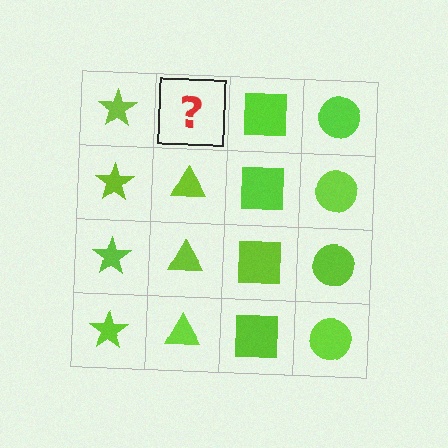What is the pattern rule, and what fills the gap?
The rule is that each column has a consistent shape. The gap should be filled with a lime triangle.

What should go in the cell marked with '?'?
The missing cell should contain a lime triangle.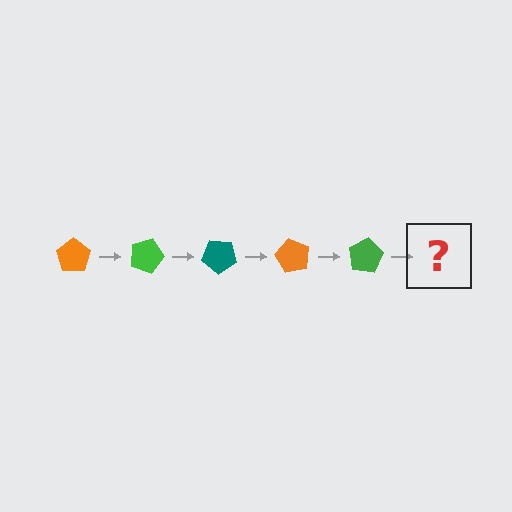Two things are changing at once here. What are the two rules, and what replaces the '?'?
The two rules are that it rotates 20 degrees each step and the color cycles through orange, green, and teal. The '?' should be a teal pentagon, rotated 100 degrees from the start.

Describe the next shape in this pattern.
It should be a teal pentagon, rotated 100 degrees from the start.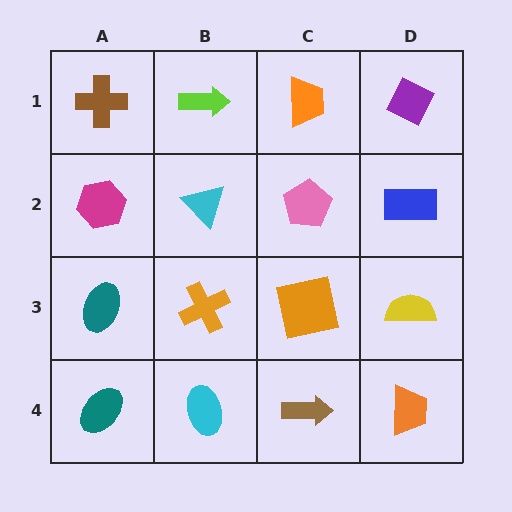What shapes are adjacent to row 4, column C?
An orange square (row 3, column C), a cyan ellipse (row 4, column B), an orange trapezoid (row 4, column D).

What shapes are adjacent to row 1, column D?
A blue rectangle (row 2, column D), an orange trapezoid (row 1, column C).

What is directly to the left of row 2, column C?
A cyan triangle.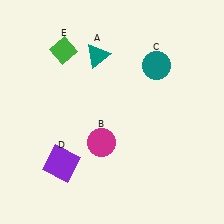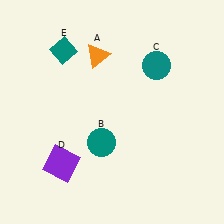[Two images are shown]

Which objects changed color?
A changed from teal to orange. B changed from magenta to teal. E changed from green to teal.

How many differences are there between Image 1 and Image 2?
There are 3 differences between the two images.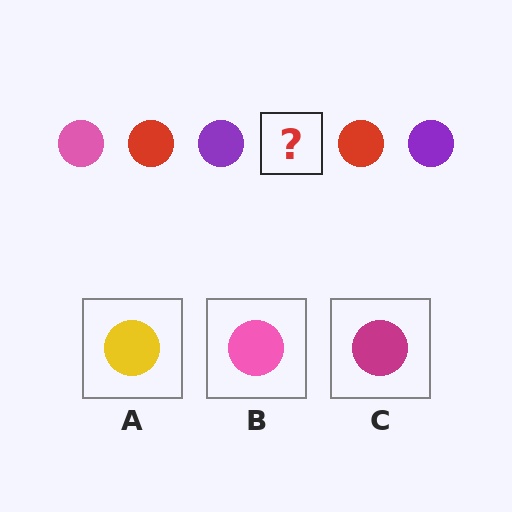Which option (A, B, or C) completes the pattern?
B.